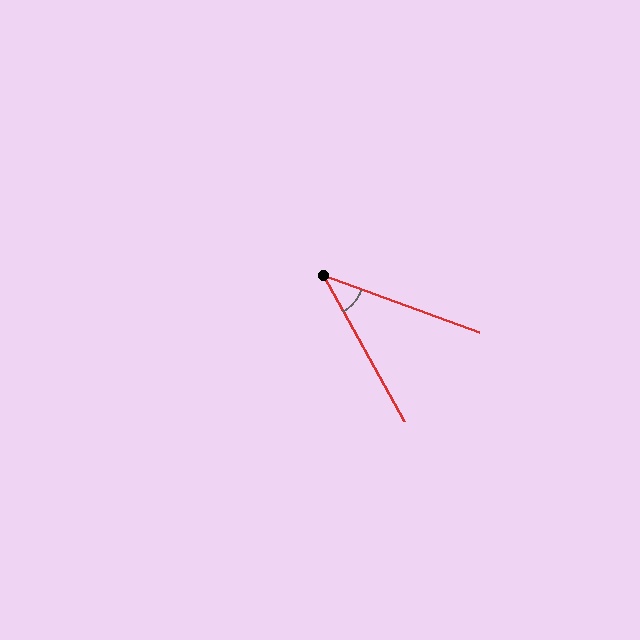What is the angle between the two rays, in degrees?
Approximately 41 degrees.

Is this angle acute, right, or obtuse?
It is acute.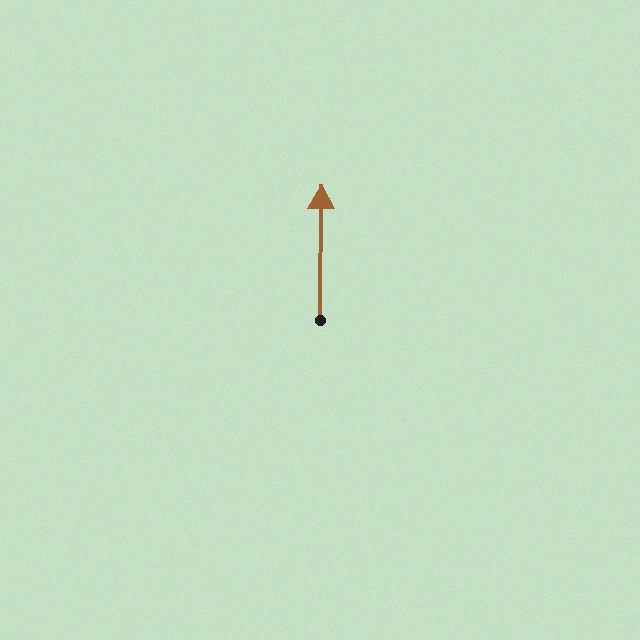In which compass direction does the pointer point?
North.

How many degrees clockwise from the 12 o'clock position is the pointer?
Approximately 1 degrees.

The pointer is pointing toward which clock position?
Roughly 12 o'clock.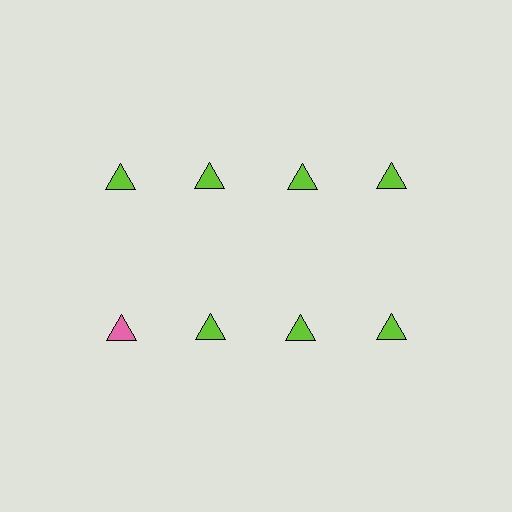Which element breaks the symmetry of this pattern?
The pink triangle in the second row, leftmost column breaks the symmetry. All other shapes are lime triangles.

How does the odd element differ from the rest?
It has a different color: pink instead of lime.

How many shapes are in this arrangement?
There are 8 shapes arranged in a grid pattern.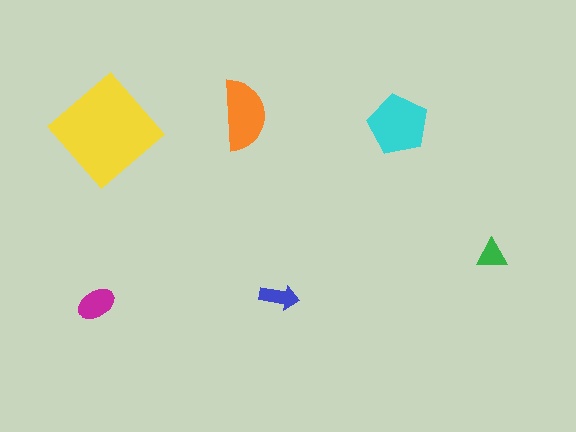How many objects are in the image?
There are 6 objects in the image.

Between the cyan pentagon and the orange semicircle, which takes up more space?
The cyan pentagon.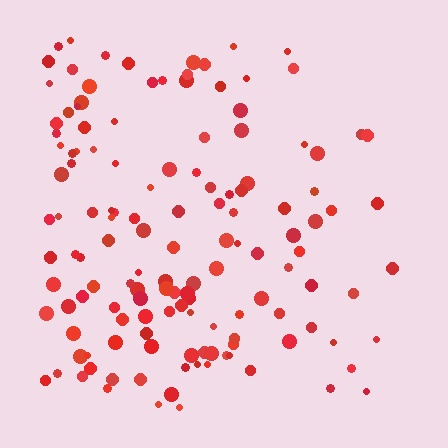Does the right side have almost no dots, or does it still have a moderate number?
Still a moderate number, just noticeably fewer than the left.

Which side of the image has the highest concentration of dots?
The left.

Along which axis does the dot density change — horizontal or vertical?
Horizontal.